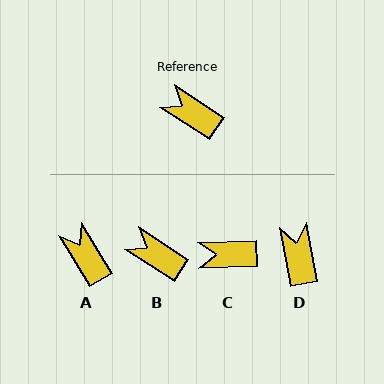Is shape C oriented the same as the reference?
No, it is off by about 35 degrees.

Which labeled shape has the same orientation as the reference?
B.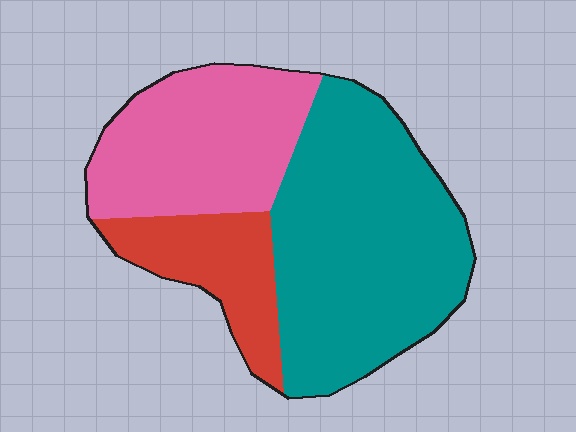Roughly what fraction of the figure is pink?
Pink covers 31% of the figure.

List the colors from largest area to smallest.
From largest to smallest: teal, pink, red.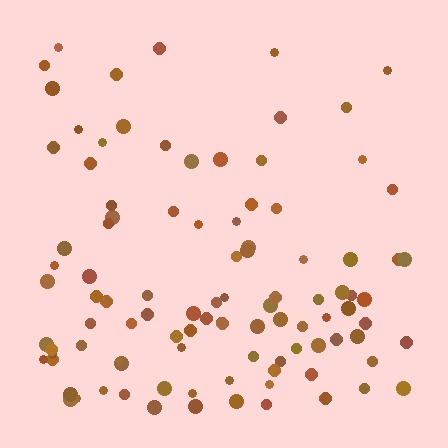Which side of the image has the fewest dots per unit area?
The top.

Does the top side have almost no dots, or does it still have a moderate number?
Still a moderate number, just noticeably fewer than the bottom.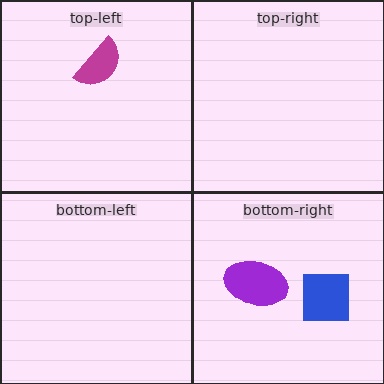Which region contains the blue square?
The bottom-right region.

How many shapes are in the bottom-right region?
2.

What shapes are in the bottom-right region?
The purple ellipse, the blue square.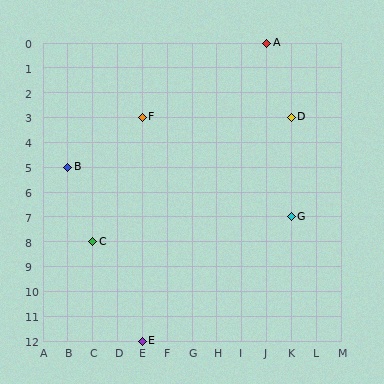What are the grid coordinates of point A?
Point A is at grid coordinates (J, 0).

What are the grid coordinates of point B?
Point B is at grid coordinates (B, 5).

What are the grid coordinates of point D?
Point D is at grid coordinates (K, 3).